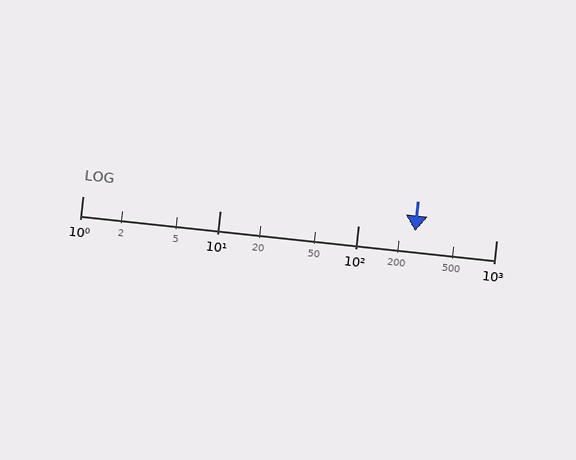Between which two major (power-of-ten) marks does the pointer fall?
The pointer is between 100 and 1000.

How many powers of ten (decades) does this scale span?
The scale spans 3 decades, from 1 to 1000.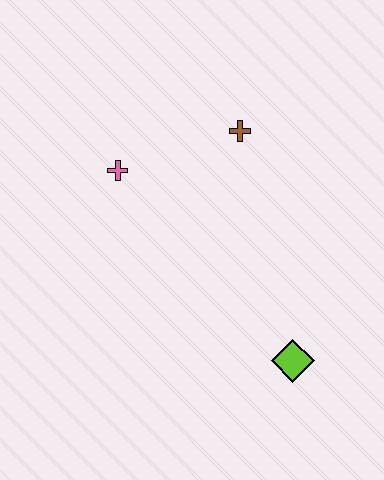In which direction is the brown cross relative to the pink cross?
The brown cross is to the right of the pink cross.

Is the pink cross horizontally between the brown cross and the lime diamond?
No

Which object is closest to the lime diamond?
The brown cross is closest to the lime diamond.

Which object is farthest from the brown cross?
The lime diamond is farthest from the brown cross.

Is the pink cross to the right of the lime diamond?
No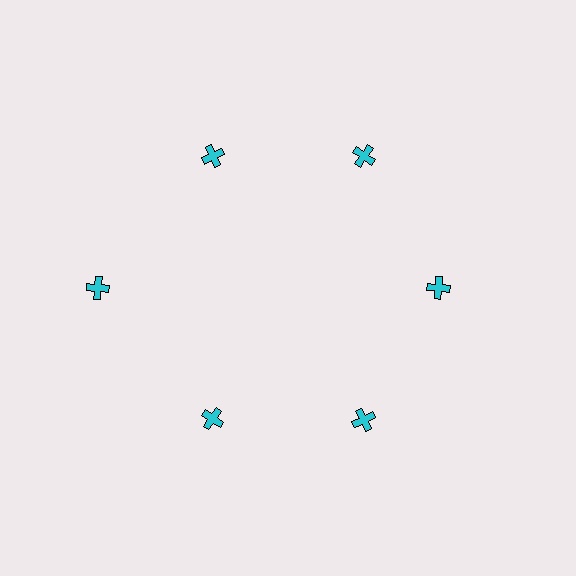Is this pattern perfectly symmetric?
No. The 6 cyan crosses are arranged in a ring, but one element near the 9 o'clock position is pushed outward from the center, breaking the 6-fold rotational symmetry.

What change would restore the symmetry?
The symmetry would be restored by moving it inward, back onto the ring so that all 6 crosses sit at equal angles and equal distance from the center.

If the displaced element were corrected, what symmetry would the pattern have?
It would have 6-fold rotational symmetry — the pattern would map onto itself every 60 degrees.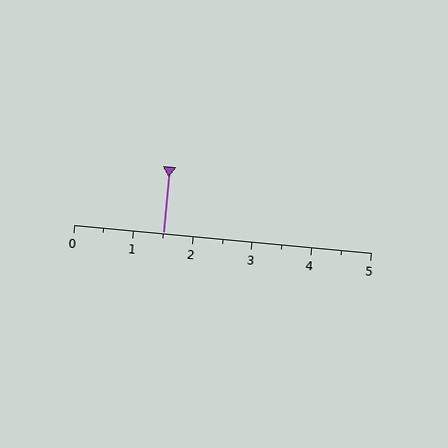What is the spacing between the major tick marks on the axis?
The major ticks are spaced 1 apart.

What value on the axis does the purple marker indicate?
The marker indicates approximately 1.5.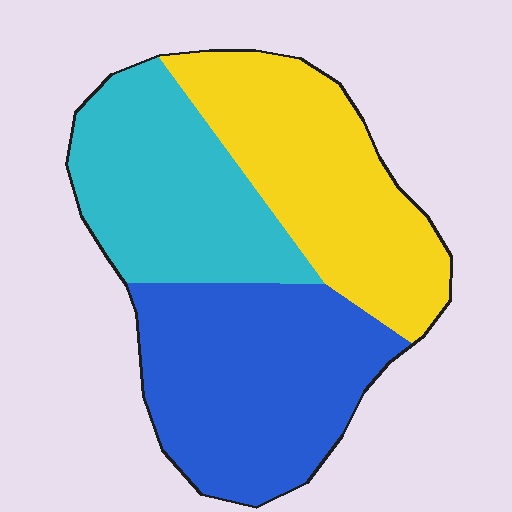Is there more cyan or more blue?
Blue.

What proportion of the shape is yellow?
Yellow covers around 35% of the shape.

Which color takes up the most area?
Blue, at roughly 35%.